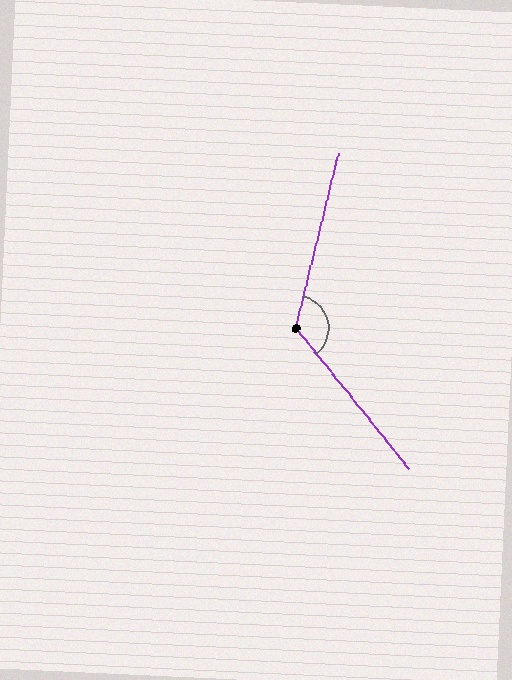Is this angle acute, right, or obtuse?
It is obtuse.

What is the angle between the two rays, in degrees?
Approximately 127 degrees.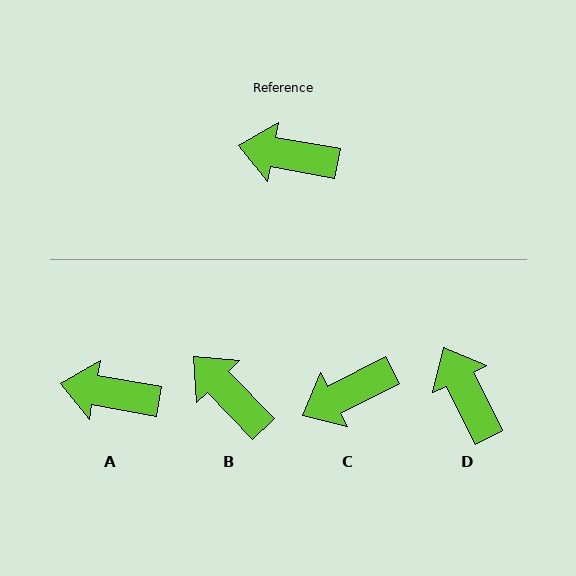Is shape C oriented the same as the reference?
No, it is off by about 38 degrees.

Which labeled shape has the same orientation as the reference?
A.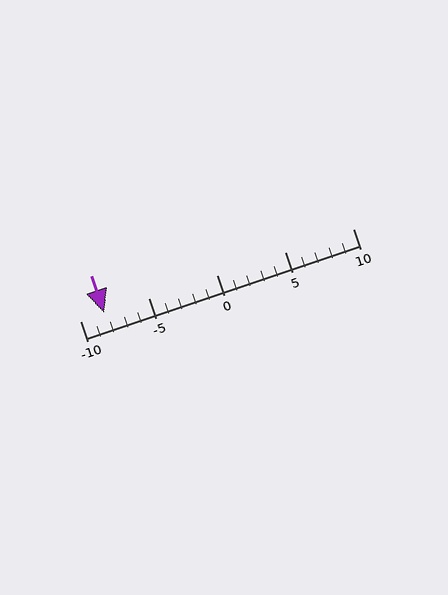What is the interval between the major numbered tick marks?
The major tick marks are spaced 5 units apart.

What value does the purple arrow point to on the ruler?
The purple arrow points to approximately -8.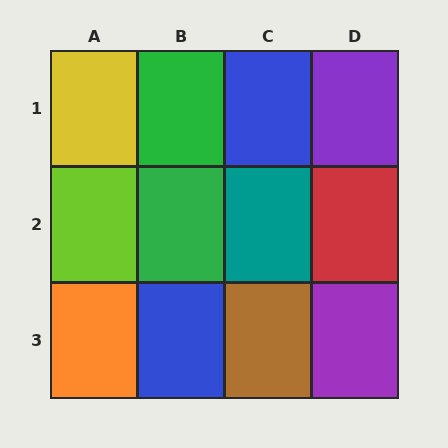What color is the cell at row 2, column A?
Lime.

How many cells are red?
1 cell is red.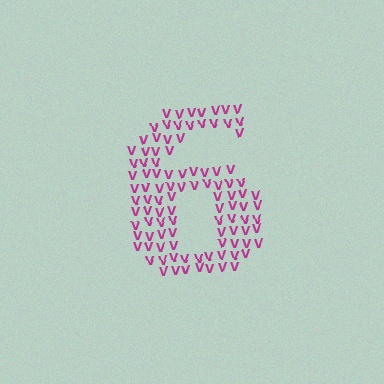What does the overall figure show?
The overall figure shows the digit 6.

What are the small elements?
The small elements are letter V's.